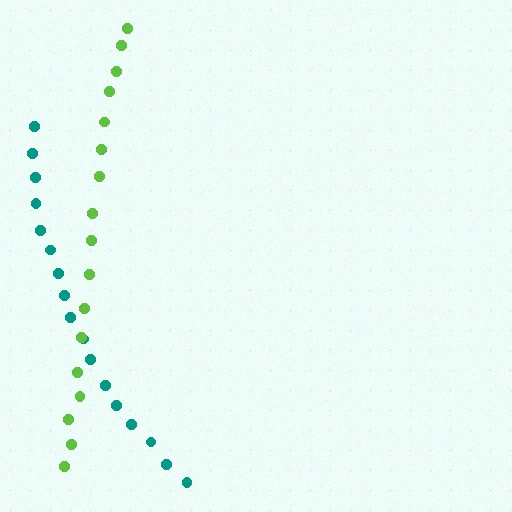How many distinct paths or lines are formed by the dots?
There are 2 distinct paths.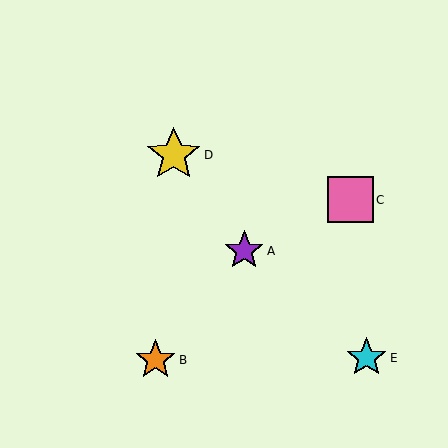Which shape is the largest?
The yellow star (labeled D) is the largest.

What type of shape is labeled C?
Shape C is a pink square.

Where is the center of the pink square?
The center of the pink square is at (350, 200).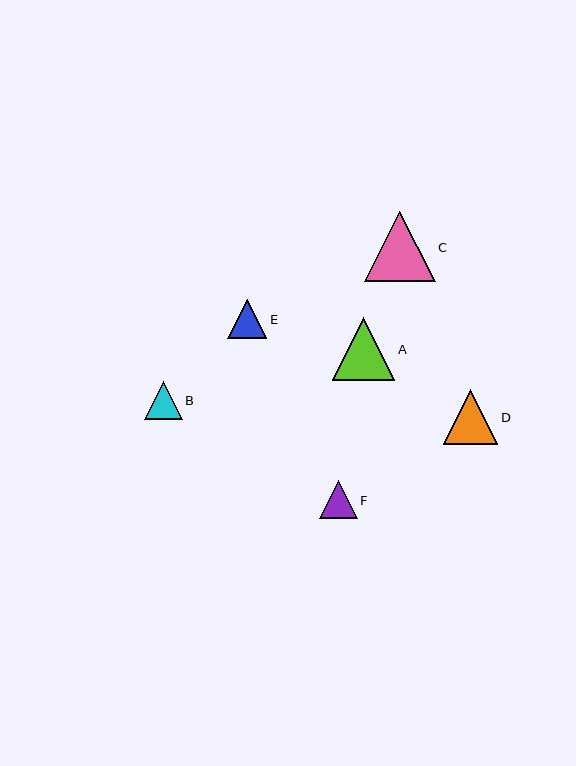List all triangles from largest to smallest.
From largest to smallest: C, A, D, E, F, B.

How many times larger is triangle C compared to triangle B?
Triangle C is approximately 1.9 times the size of triangle B.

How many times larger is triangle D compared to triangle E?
Triangle D is approximately 1.4 times the size of triangle E.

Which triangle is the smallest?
Triangle B is the smallest with a size of approximately 37 pixels.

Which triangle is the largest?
Triangle C is the largest with a size of approximately 70 pixels.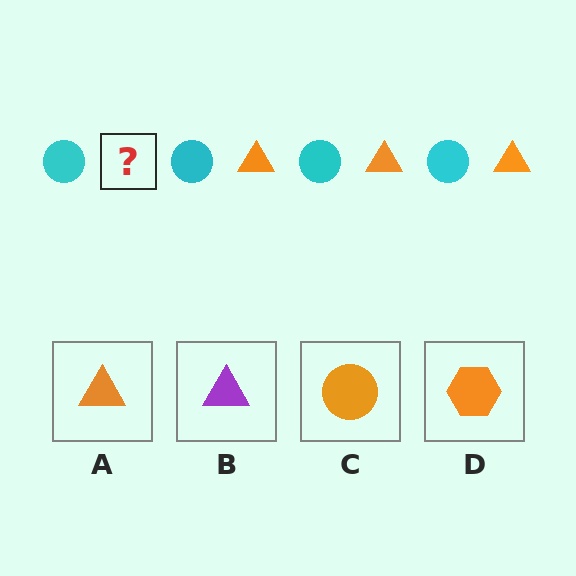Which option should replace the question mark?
Option A.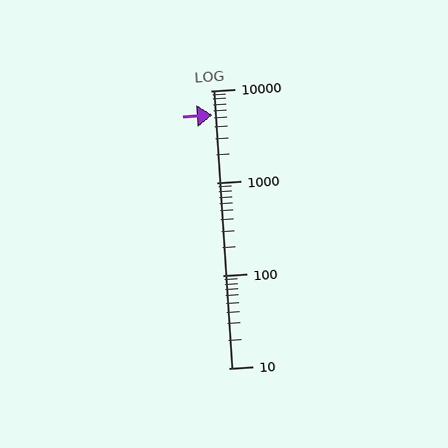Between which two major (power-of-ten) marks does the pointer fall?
The pointer is between 1000 and 10000.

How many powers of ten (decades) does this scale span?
The scale spans 3 decades, from 10 to 10000.